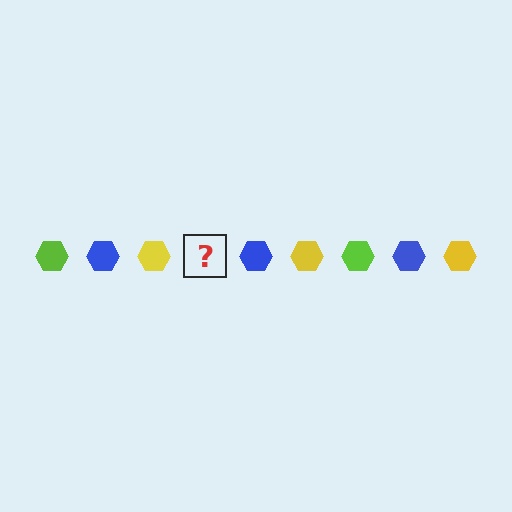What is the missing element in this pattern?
The missing element is a lime hexagon.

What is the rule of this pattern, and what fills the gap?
The rule is that the pattern cycles through lime, blue, yellow hexagons. The gap should be filled with a lime hexagon.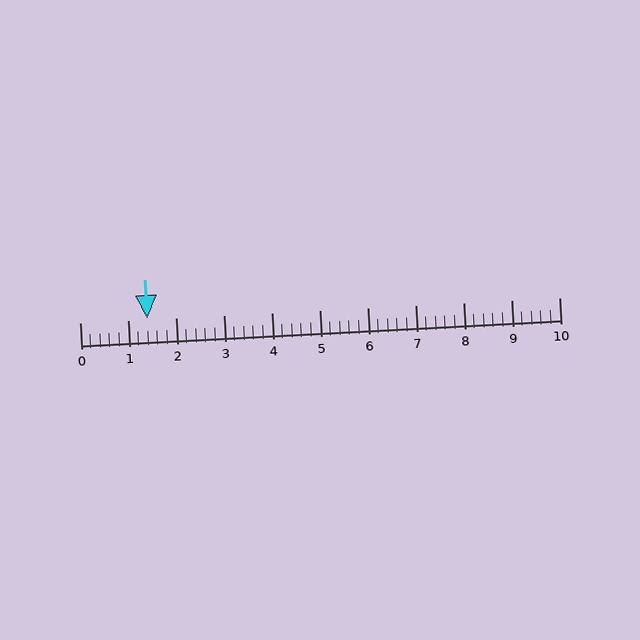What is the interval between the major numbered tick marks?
The major tick marks are spaced 1 units apart.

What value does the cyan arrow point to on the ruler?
The cyan arrow points to approximately 1.4.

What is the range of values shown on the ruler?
The ruler shows values from 0 to 10.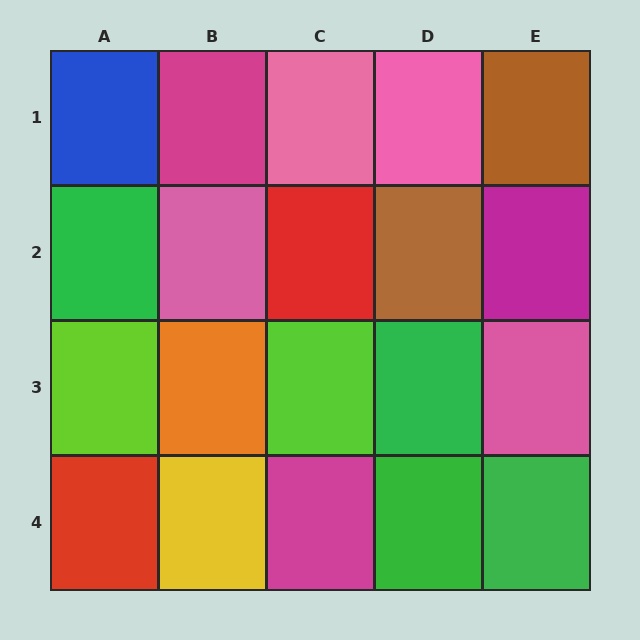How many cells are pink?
4 cells are pink.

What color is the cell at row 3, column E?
Pink.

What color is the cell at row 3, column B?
Orange.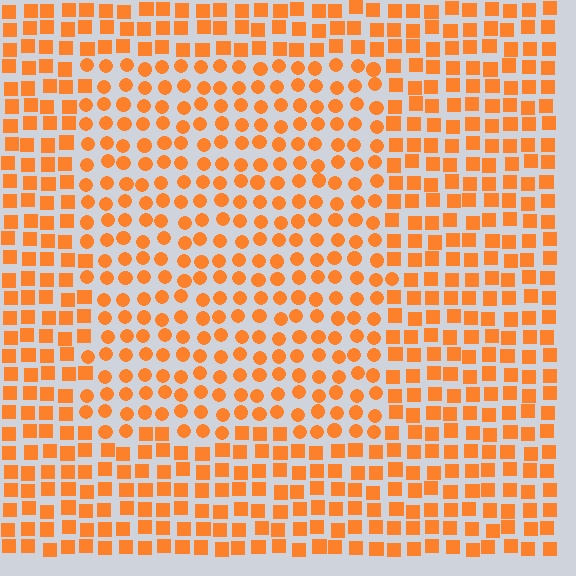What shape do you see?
I see a rectangle.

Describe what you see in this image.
The image is filled with small orange elements arranged in a uniform grid. A rectangle-shaped region contains circles, while the surrounding area contains squares. The boundary is defined purely by the change in element shape.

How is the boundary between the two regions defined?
The boundary is defined by a change in element shape: circles inside vs. squares outside. All elements share the same color and spacing.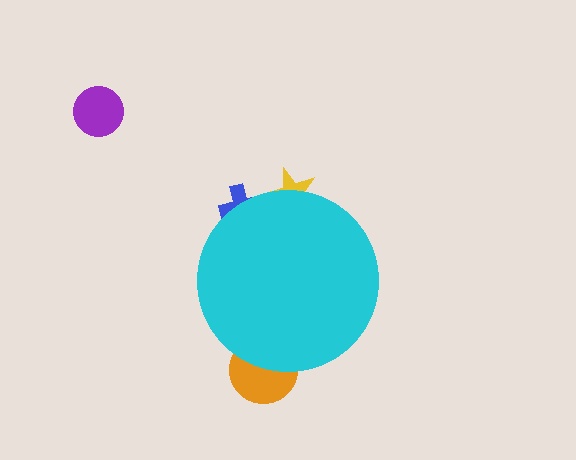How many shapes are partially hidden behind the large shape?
3 shapes are partially hidden.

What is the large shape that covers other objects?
A cyan circle.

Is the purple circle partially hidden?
No, the purple circle is fully visible.